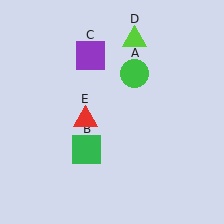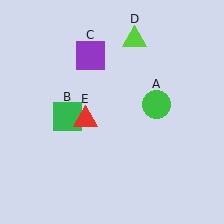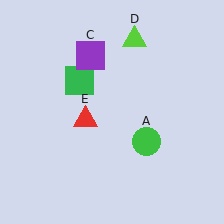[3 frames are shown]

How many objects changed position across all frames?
2 objects changed position: green circle (object A), green square (object B).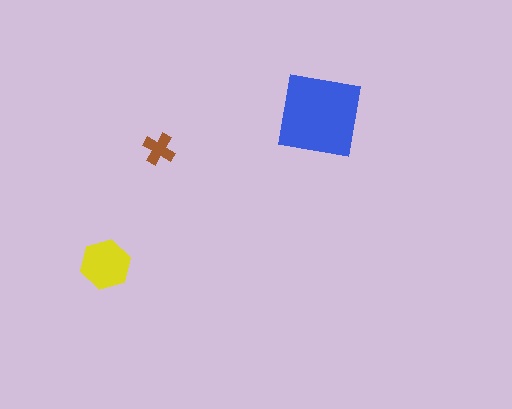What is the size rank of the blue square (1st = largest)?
1st.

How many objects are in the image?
There are 3 objects in the image.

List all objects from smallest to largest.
The brown cross, the yellow hexagon, the blue square.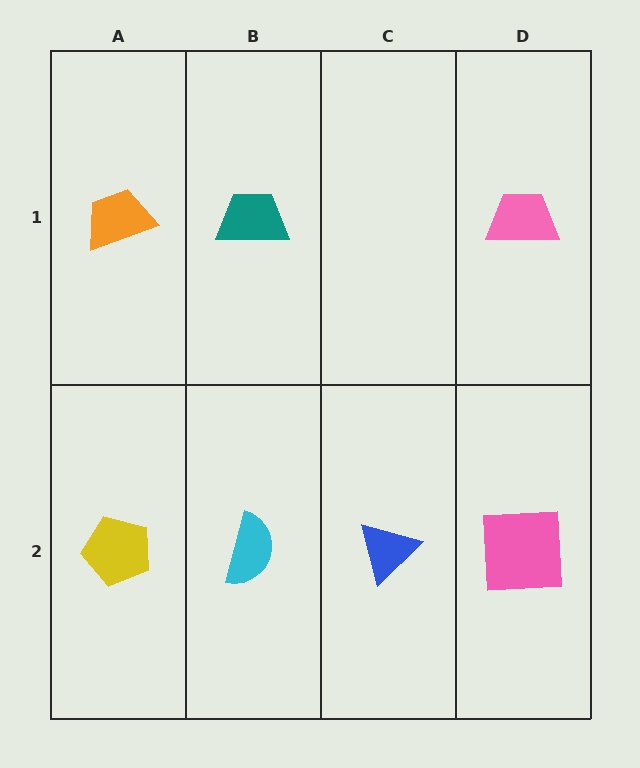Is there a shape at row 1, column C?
No, that cell is empty.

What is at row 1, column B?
A teal trapezoid.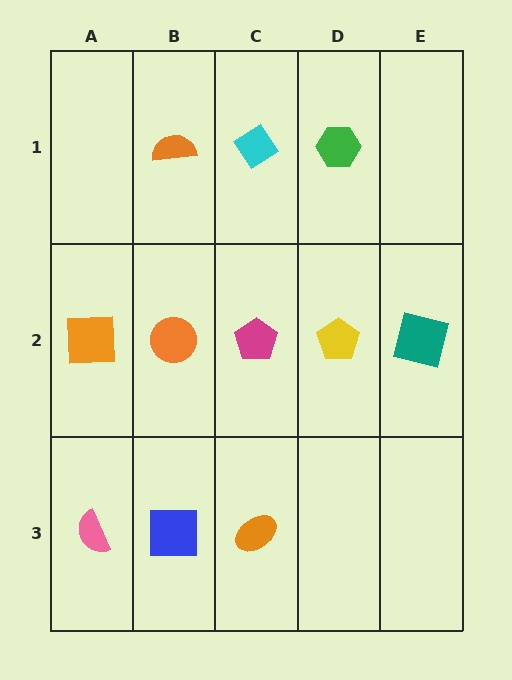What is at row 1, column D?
A green hexagon.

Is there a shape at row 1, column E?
No, that cell is empty.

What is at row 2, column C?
A magenta pentagon.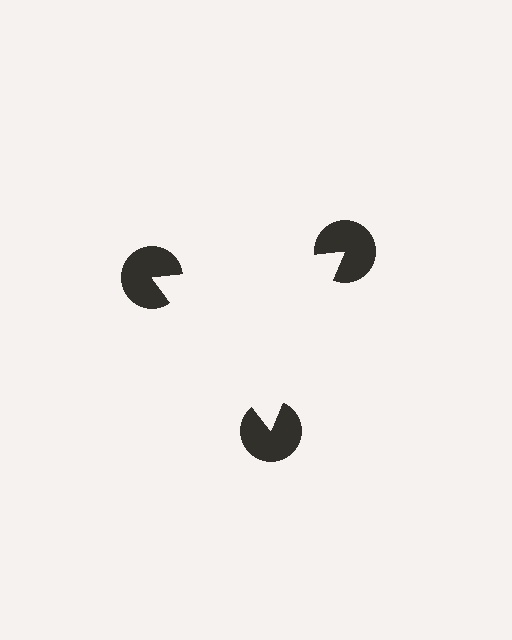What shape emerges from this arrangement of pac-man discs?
An illusory triangle — its edges are inferred from the aligned wedge cuts in the pac-man discs, not physically drawn.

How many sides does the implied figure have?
3 sides.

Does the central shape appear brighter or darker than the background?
It typically appears slightly brighter than the background, even though no actual brightness change is drawn.